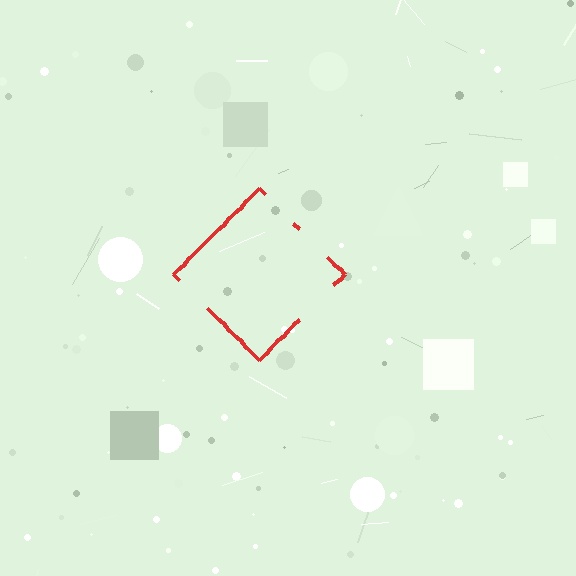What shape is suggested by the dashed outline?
The dashed outline suggests a diamond.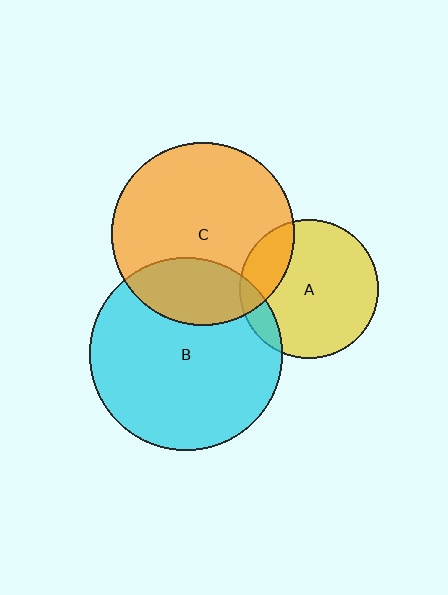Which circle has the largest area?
Circle B (cyan).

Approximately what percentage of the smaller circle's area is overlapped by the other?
Approximately 25%.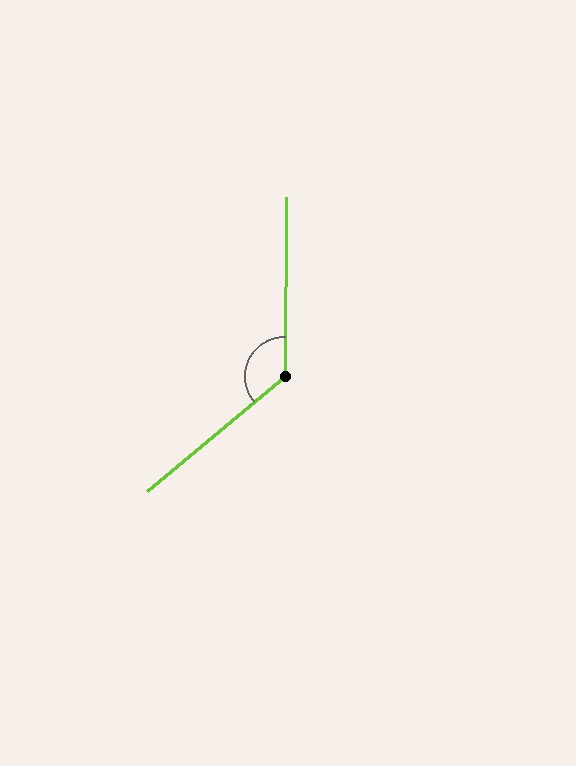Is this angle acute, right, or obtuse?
It is obtuse.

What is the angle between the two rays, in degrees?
Approximately 130 degrees.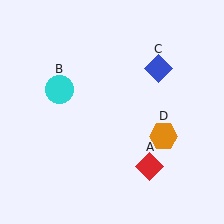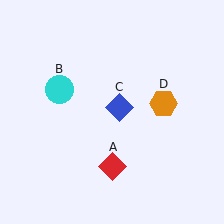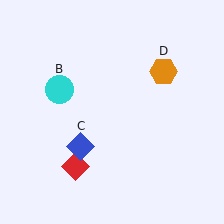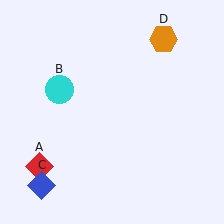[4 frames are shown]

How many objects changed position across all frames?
3 objects changed position: red diamond (object A), blue diamond (object C), orange hexagon (object D).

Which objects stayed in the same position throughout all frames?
Cyan circle (object B) remained stationary.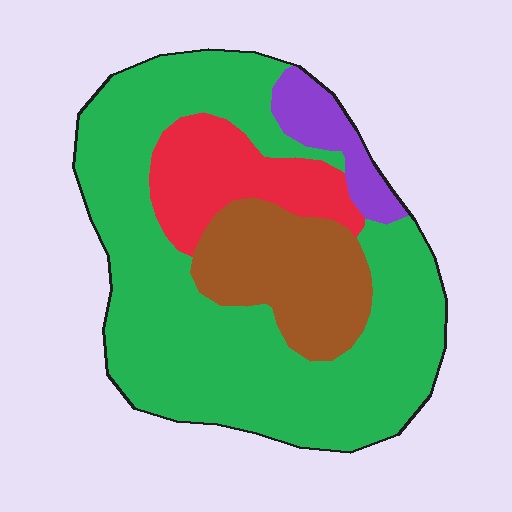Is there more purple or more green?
Green.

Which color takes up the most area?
Green, at roughly 60%.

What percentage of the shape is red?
Red covers about 15% of the shape.